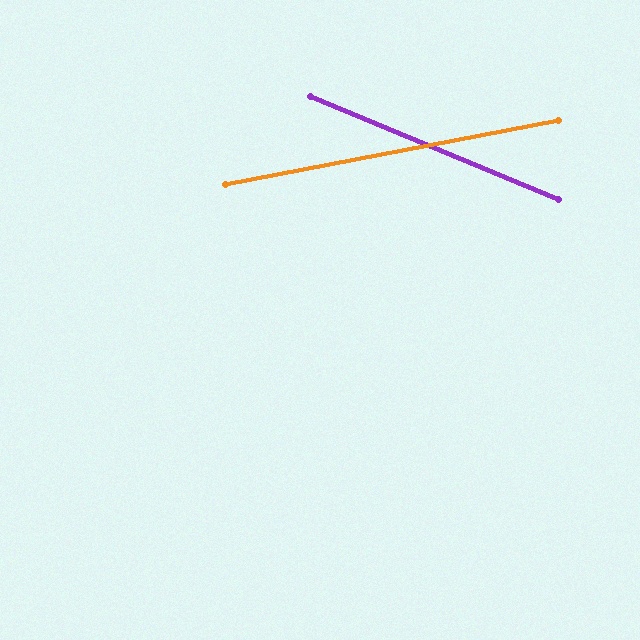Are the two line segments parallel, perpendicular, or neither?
Neither parallel nor perpendicular — they differ by about 33°.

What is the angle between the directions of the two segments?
Approximately 33 degrees.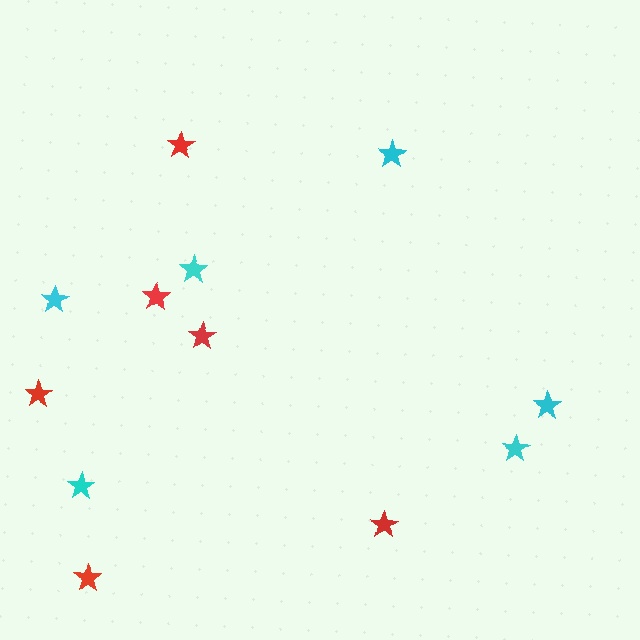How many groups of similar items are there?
There are 2 groups: one group of red stars (6) and one group of cyan stars (6).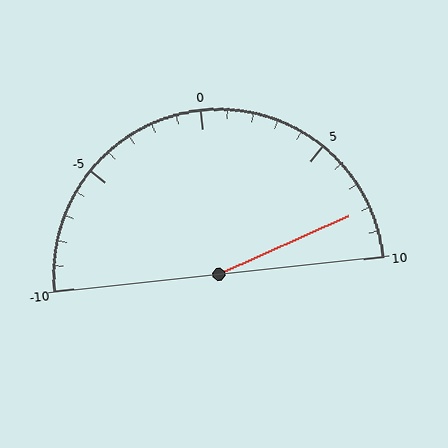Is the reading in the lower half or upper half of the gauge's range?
The reading is in the upper half of the range (-10 to 10).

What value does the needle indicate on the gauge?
The needle indicates approximately 8.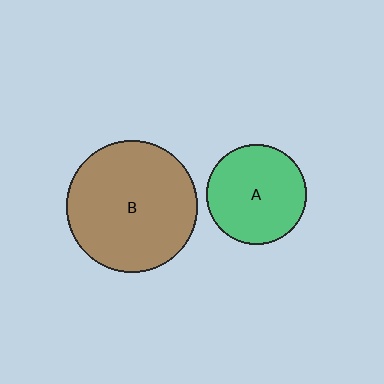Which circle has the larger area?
Circle B (brown).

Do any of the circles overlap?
No, none of the circles overlap.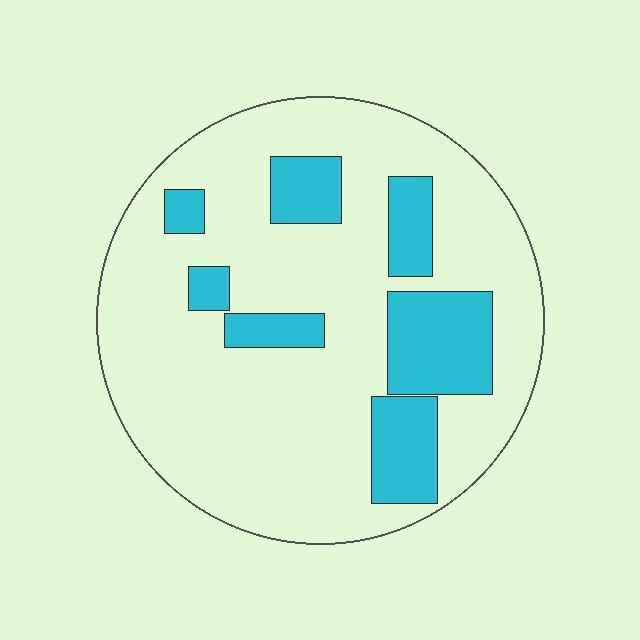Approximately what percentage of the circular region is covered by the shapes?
Approximately 20%.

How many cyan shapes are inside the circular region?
7.